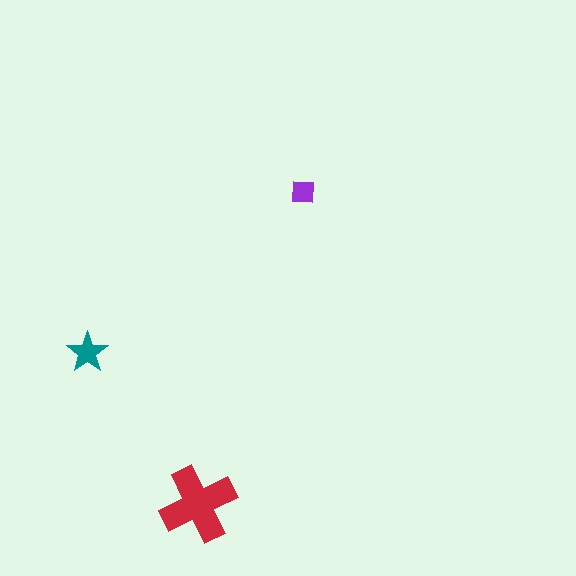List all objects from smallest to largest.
The purple square, the teal star, the red cross.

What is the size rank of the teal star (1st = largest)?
2nd.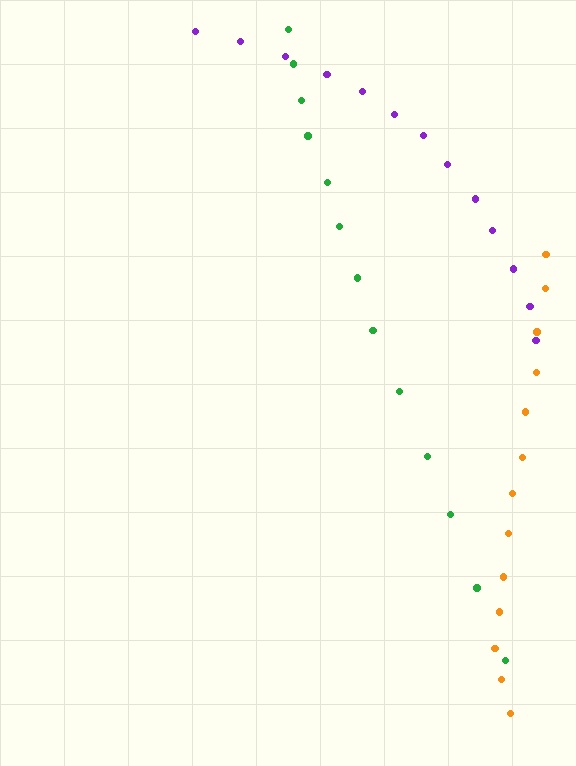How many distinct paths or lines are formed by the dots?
There are 3 distinct paths.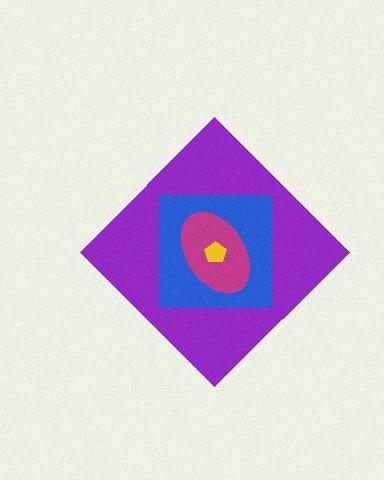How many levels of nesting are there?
4.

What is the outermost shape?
The purple diamond.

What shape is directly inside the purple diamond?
The blue square.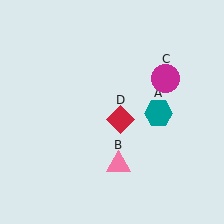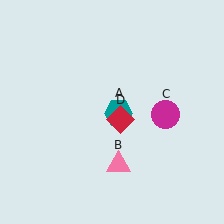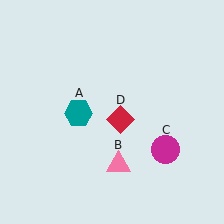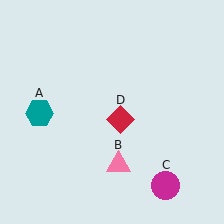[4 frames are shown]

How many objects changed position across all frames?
2 objects changed position: teal hexagon (object A), magenta circle (object C).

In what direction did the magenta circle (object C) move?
The magenta circle (object C) moved down.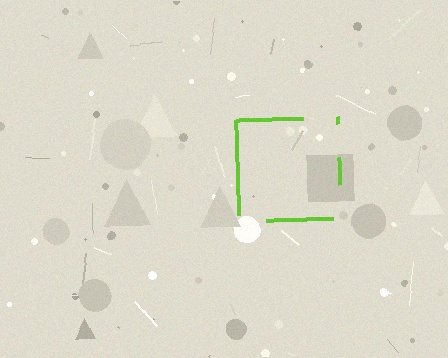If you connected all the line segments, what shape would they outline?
They would outline a square.